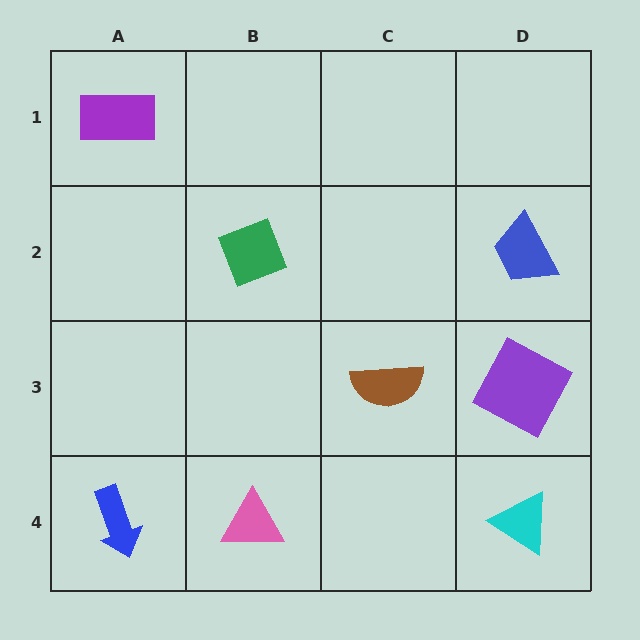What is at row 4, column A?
A blue arrow.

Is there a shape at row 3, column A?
No, that cell is empty.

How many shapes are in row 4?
3 shapes.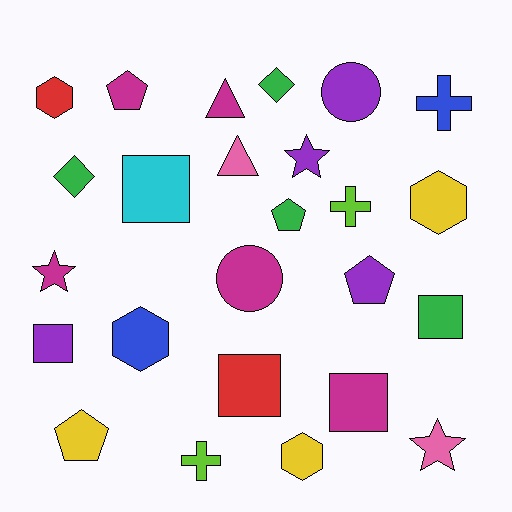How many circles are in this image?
There are 2 circles.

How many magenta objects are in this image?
There are 5 magenta objects.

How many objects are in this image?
There are 25 objects.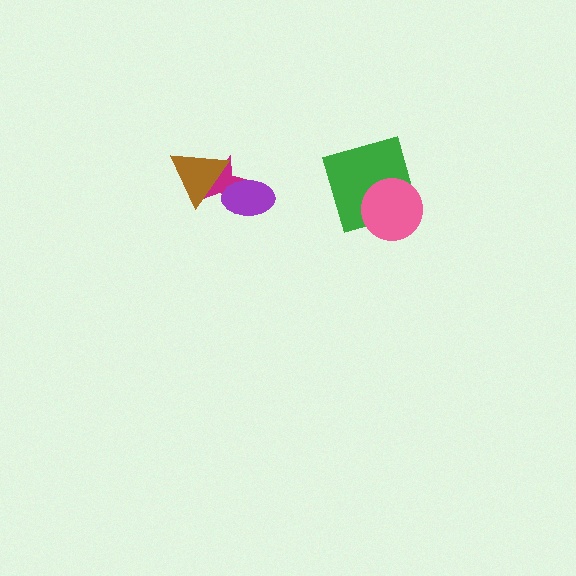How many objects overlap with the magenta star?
2 objects overlap with the magenta star.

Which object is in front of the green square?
The pink circle is in front of the green square.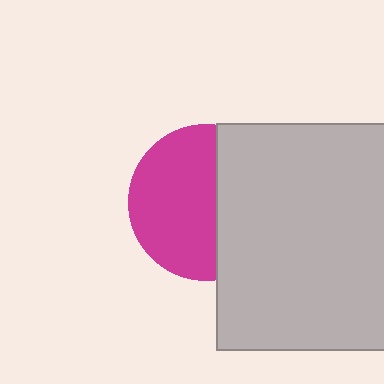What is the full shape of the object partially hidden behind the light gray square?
The partially hidden object is a magenta circle.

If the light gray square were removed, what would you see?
You would see the complete magenta circle.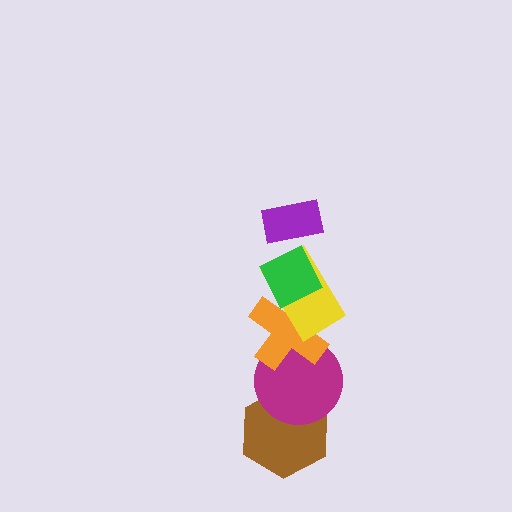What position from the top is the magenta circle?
The magenta circle is 5th from the top.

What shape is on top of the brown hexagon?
The magenta circle is on top of the brown hexagon.